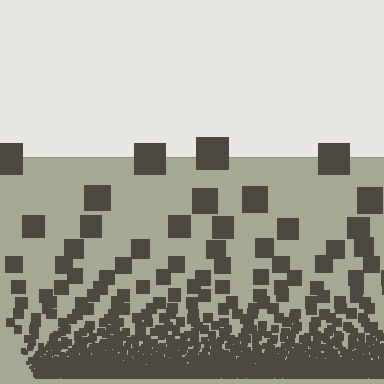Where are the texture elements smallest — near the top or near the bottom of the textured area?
Near the bottom.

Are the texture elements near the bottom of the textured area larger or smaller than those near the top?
Smaller. The gradient is inverted — elements near the bottom are smaller and denser.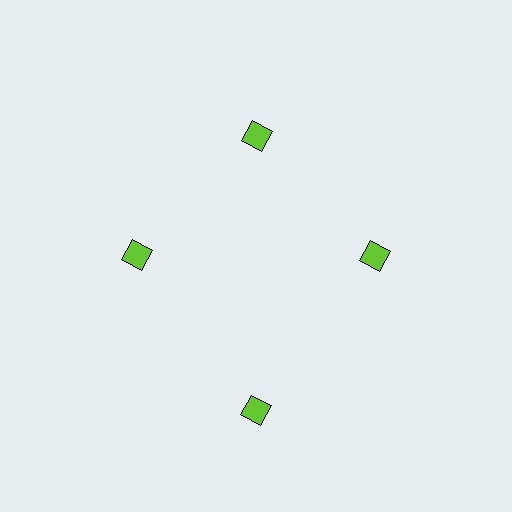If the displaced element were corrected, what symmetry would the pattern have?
It would have 4-fold rotational symmetry — the pattern would map onto itself every 90 degrees.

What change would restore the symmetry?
The symmetry would be restored by moving it inward, back onto the ring so that all 4 diamonds sit at equal angles and equal distance from the center.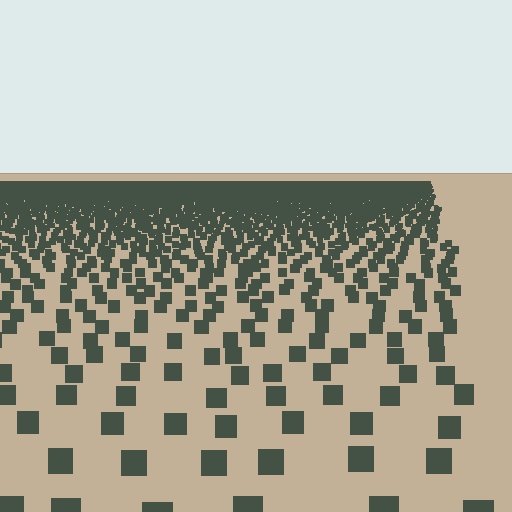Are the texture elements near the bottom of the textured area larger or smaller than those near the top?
Larger. Near the bottom, elements are closer to the viewer and appear at a bigger on-screen size.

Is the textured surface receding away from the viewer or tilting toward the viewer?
The surface is receding away from the viewer. Texture elements get smaller and denser toward the top.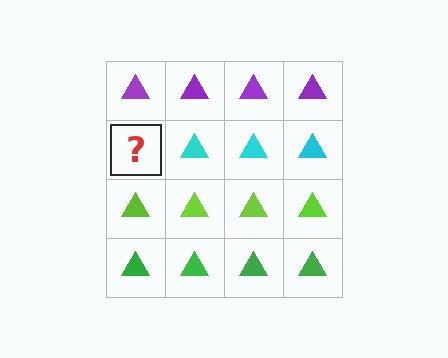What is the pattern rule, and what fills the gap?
The rule is that each row has a consistent color. The gap should be filled with a cyan triangle.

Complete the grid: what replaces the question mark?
The question mark should be replaced with a cyan triangle.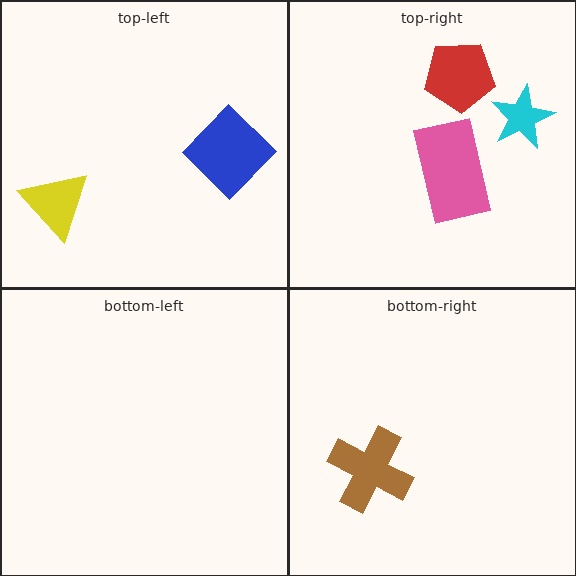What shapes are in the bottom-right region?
The brown cross.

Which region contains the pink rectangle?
The top-right region.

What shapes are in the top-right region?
The cyan star, the red pentagon, the pink rectangle.